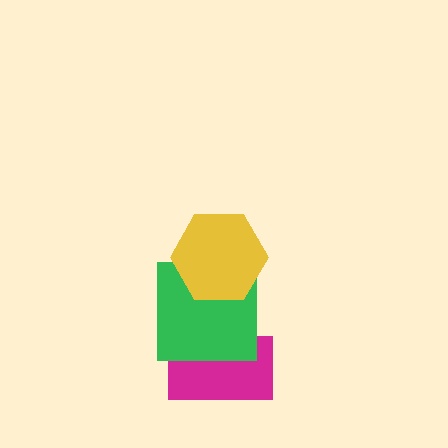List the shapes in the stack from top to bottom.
From top to bottom: the yellow hexagon, the green square, the magenta rectangle.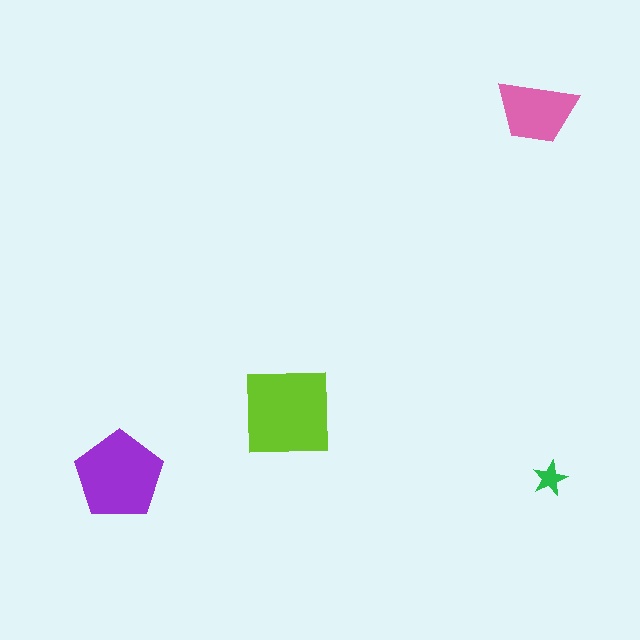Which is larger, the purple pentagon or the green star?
The purple pentagon.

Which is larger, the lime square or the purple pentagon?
The lime square.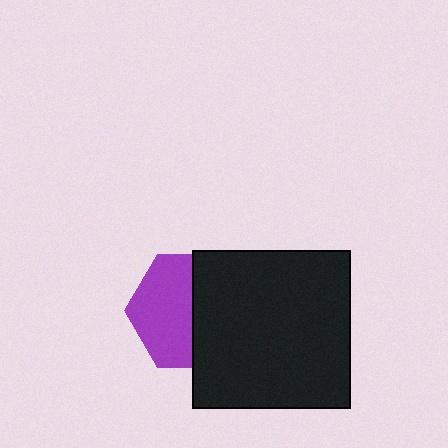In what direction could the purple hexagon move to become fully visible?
The purple hexagon could move left. That would shift it out from behind the black square entirely.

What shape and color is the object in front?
The object in front is a black square.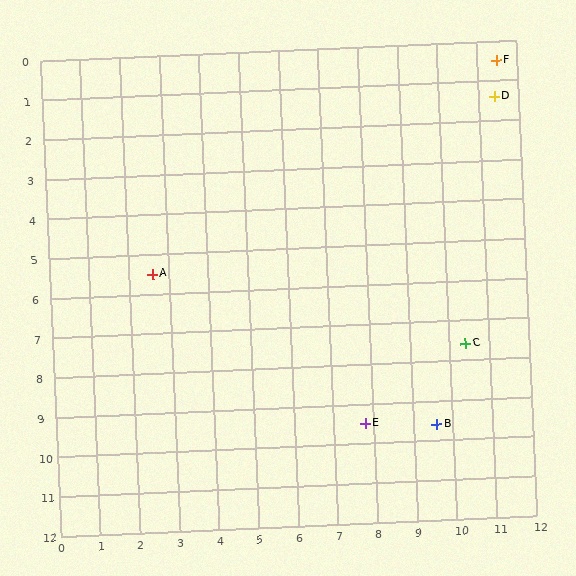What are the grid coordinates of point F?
Point F is at approximately (11.5, 0.5).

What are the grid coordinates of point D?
Point D is at approximately (11.4, 1.4).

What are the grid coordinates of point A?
Point A is at approximately (2.6, 5.5).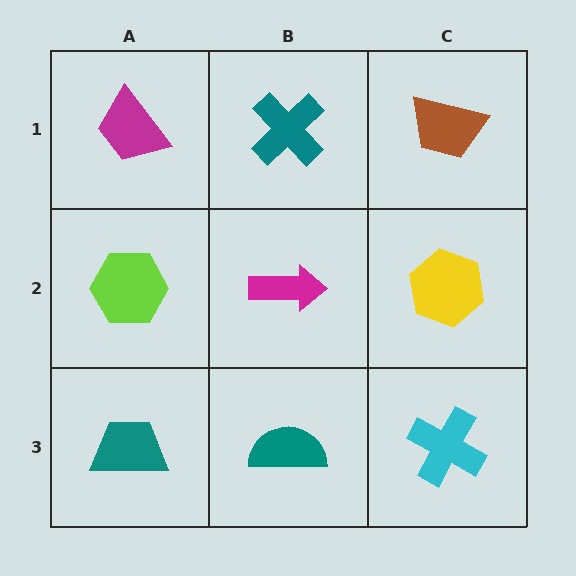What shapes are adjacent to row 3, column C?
A yellow hexagon (row 2, column C), a teal semicircle (row 3, column B).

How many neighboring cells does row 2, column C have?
3.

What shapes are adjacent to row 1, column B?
A magenta arrow (row 2, column B), a magenta trapezoid (row 1, column A), a brown trapezoid (row 1, column C).